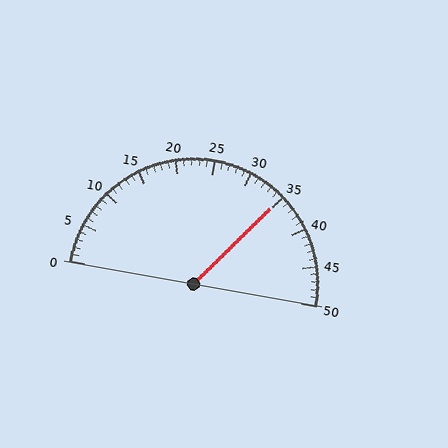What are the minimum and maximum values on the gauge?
The gauge ranges from 0 to 50.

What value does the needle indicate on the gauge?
The needle indicates approximately 35.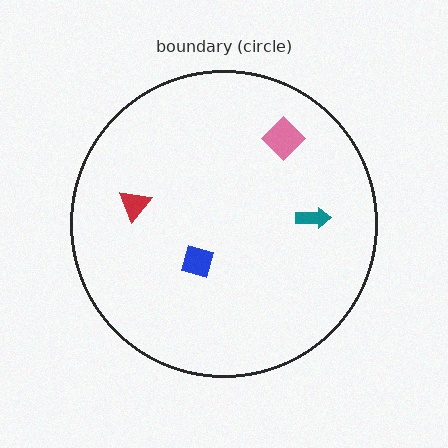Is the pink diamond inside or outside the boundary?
Inside.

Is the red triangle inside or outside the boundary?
Inside.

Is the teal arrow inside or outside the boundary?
Inside.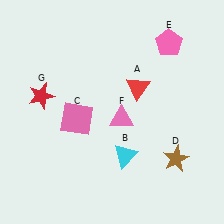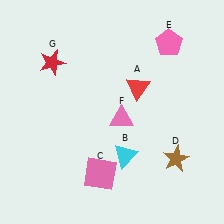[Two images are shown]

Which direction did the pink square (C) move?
The pink square (C) moved down.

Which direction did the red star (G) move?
The red star (G) moved up.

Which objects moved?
The objects that moved are: the pink square (C), the red star (G).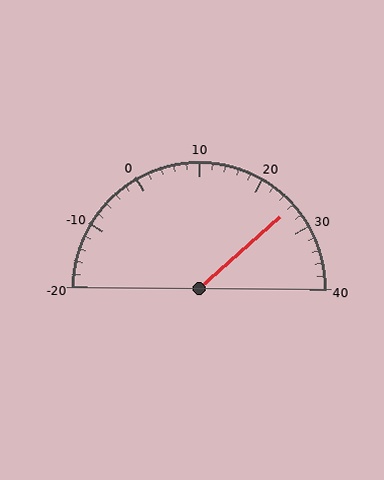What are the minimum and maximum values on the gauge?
The gauge ranges from -20 to 40.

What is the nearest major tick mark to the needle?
The nearest major tick mark is 30.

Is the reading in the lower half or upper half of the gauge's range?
The reading is in the upper half of the range (-20 to 40).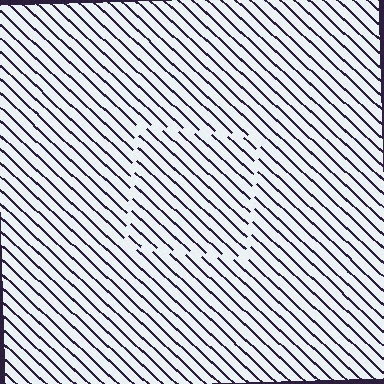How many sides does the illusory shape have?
4 sides — the line-ends trace a square.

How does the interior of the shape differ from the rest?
The interior of the shape contains the same grating, shifted by half a period — the contour is defined by the phase discontinuity where line-ends from the inner and outer gratings abut.